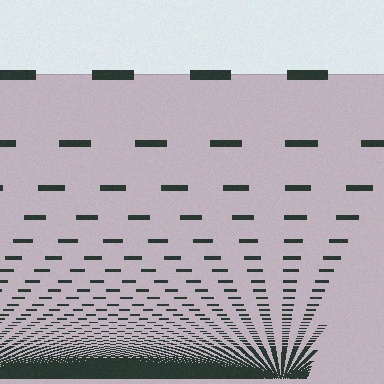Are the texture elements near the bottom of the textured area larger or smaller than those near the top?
Smaller. The gradient is inverted — elements near the bottom are smaller and denser.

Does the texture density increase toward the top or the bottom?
Density increases toward the bottom.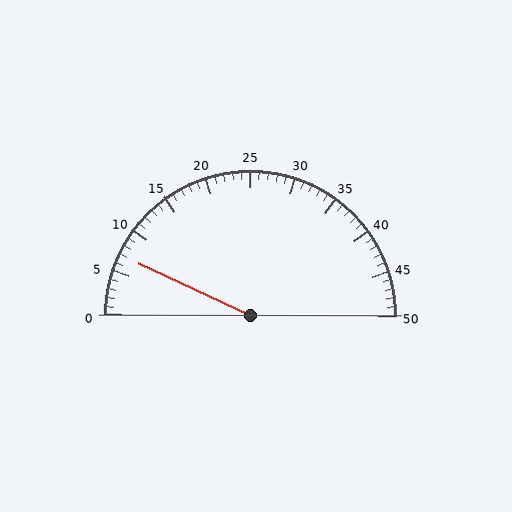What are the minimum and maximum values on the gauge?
The gauge ranges from 0 to 50.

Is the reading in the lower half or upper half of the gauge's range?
The reading is in the lower half of the range (0 to 50).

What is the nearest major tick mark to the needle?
The nearest major tick mark is 5.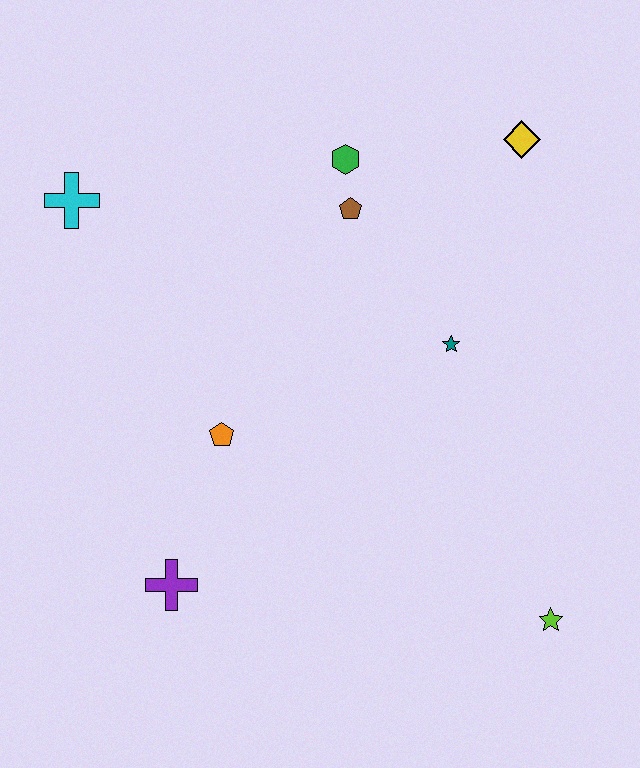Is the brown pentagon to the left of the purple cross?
No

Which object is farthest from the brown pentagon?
The lime star is farthest from the brown pentagon.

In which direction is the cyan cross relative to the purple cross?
The cyan cross is above the purple cross.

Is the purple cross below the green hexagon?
Yes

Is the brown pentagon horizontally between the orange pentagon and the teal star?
Yes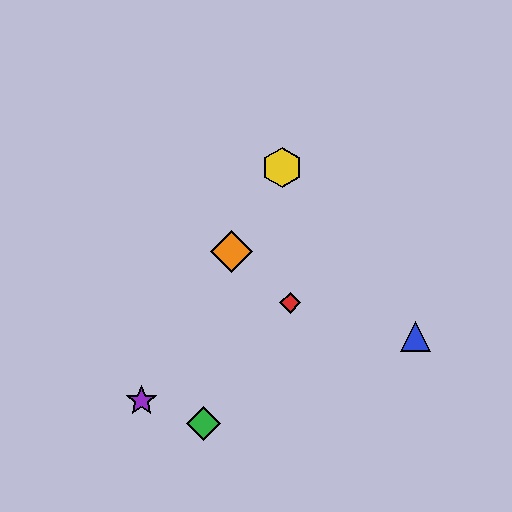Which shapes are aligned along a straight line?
The yellow hexagon, the purple star, the orange diamond are aligned along a straight line.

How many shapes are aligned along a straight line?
3 shapes (the yellow hexagon, the purple star, the orange diamond) are aligned along a straight line.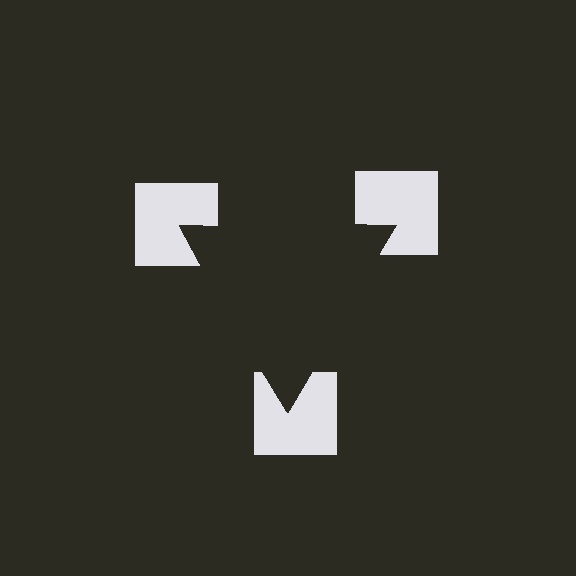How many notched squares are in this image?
There are 3 — one at each vertex of the illusory triangle.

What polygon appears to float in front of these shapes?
An illusory triangle — its edges are inferred from the aligned wedge cuts in the notched squares, not physically drawn.